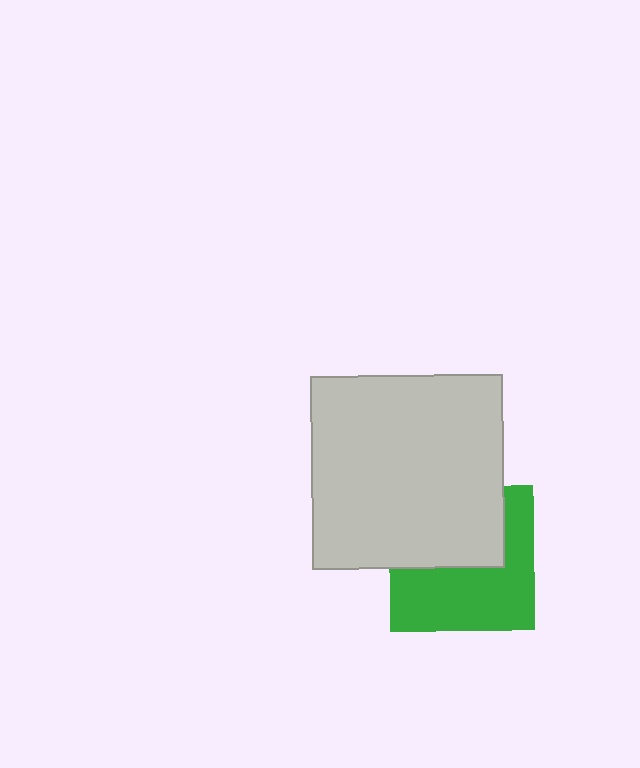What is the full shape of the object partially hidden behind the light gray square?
The partially hidden object is a green square.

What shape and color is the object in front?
The object in front is a light gray square.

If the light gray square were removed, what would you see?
You would see the complete green square.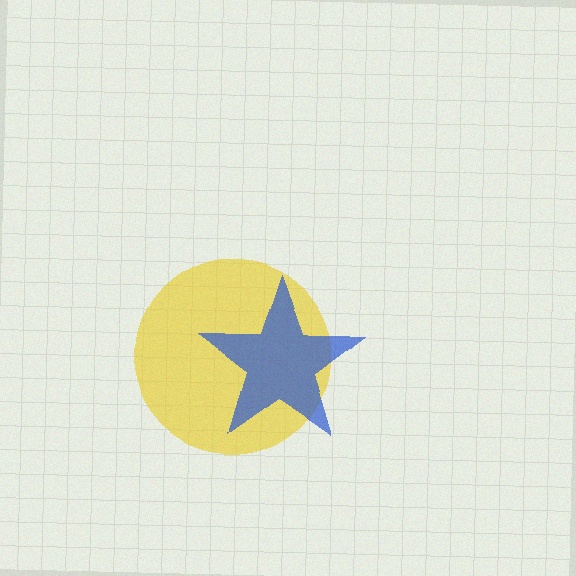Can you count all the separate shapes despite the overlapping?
Yes, there are 2 separate shapes.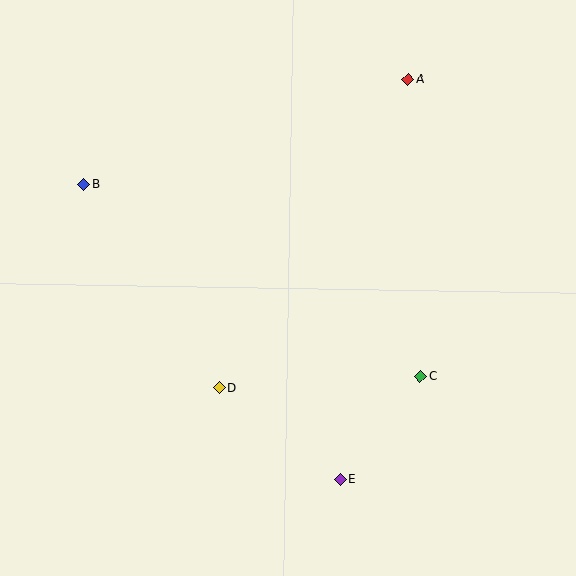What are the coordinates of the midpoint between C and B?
The midpoint between C and B is at (252, 280).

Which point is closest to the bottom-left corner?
Point D is closest to the bottom-left corner.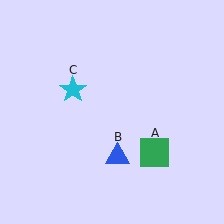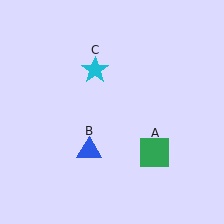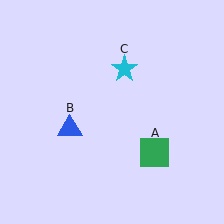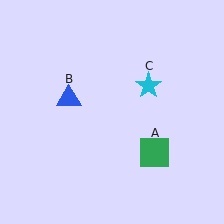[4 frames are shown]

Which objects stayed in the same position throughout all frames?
Green square (object A) remained stationary.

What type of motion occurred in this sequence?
The blue triangle (object B), cyan star (object C) rotated clockwise around the center of the scene.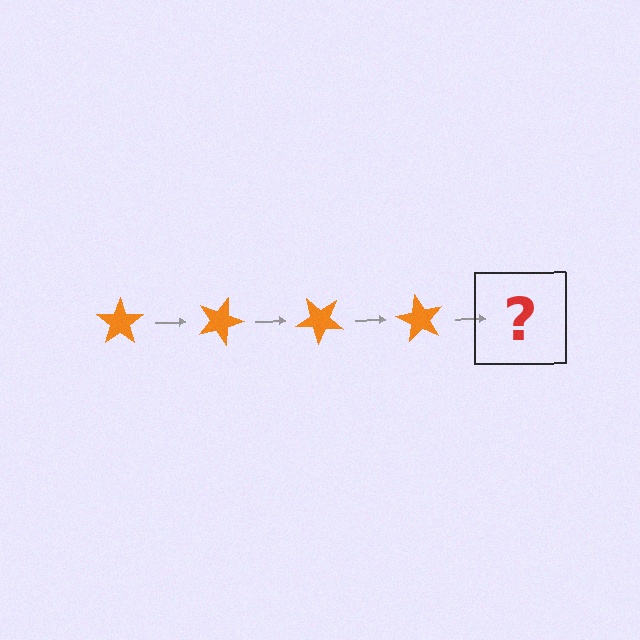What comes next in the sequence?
The next element should be an orange star rotated 80 degrees.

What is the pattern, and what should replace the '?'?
The pattern is that the star rotates 20 degrees each step. The '?' should be an orange star rotated 80 degrees.